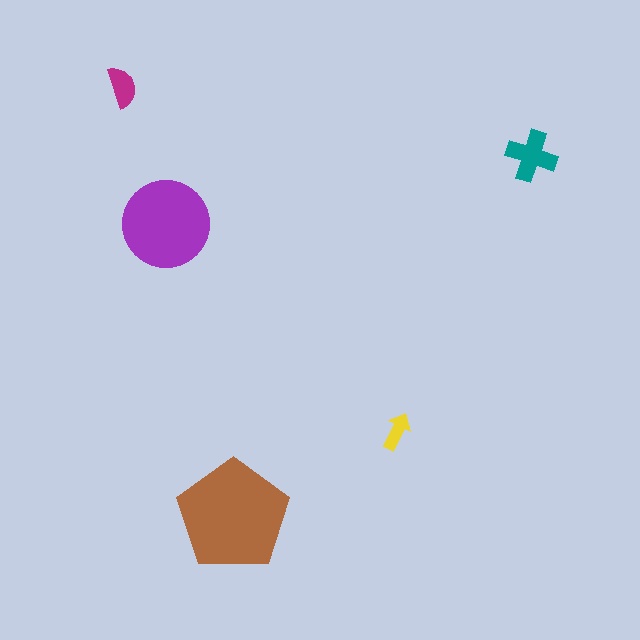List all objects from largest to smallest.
The brown pentagon, the purple circle, the teal cross, the magenta semicircle, the yellow arrow.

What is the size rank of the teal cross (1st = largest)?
3rd.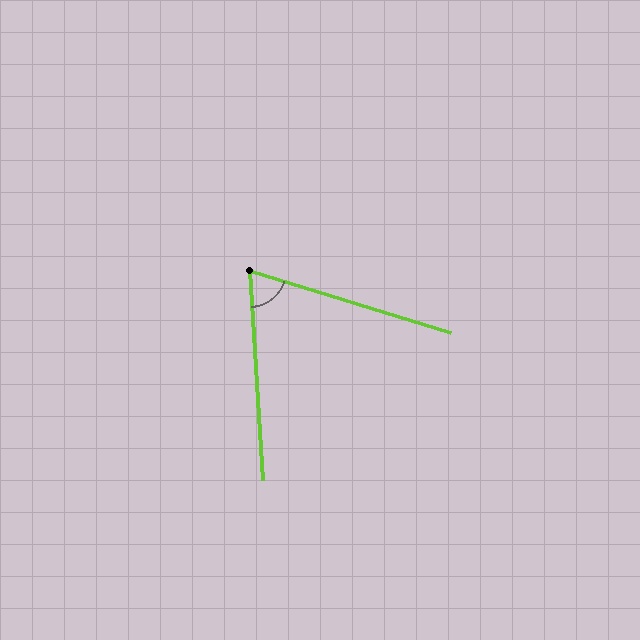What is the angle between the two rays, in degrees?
Approximately 69 degrees.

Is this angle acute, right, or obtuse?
It is acute.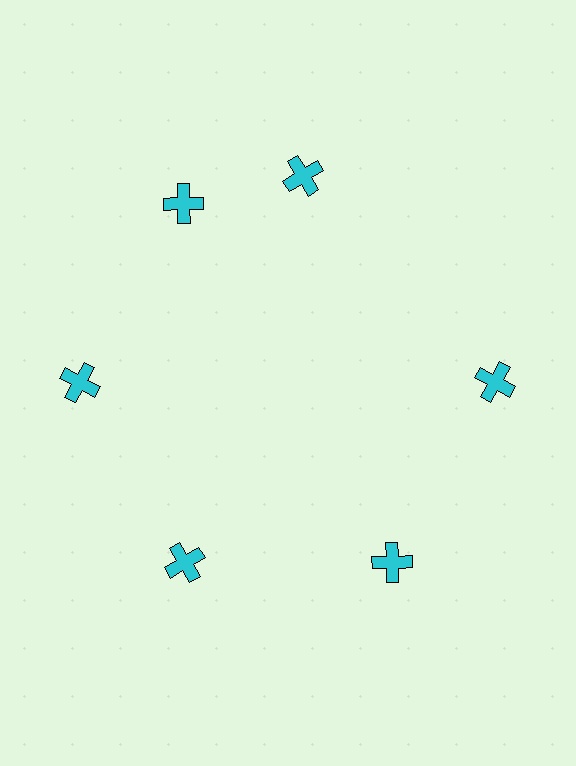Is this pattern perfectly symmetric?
No. The 6 cyan crosses are arranged in a ring, but one element near the 1 o'clock position is rotated out of alignment along the ring, breaking the 6-fold rotational symmetry.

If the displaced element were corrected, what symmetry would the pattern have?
It would have 6-fold rotational symmetry — the pattern would map onto itself every 60 degrees.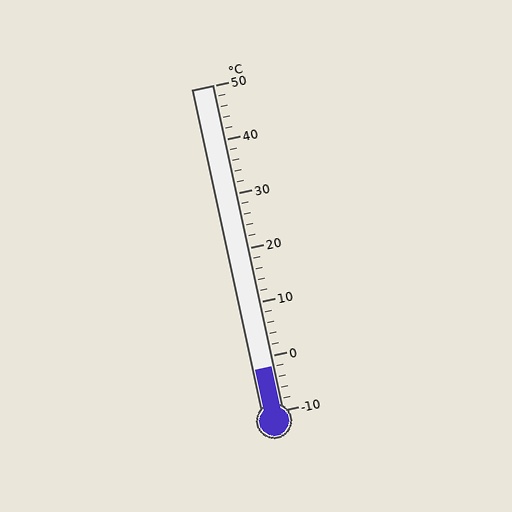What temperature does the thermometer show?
The thermometer shows approximately -2°C.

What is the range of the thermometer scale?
The thermometer scale ranges from -10°C to 50°C.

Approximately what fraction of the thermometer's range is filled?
The thermometer is filled to approximately 15% of its range.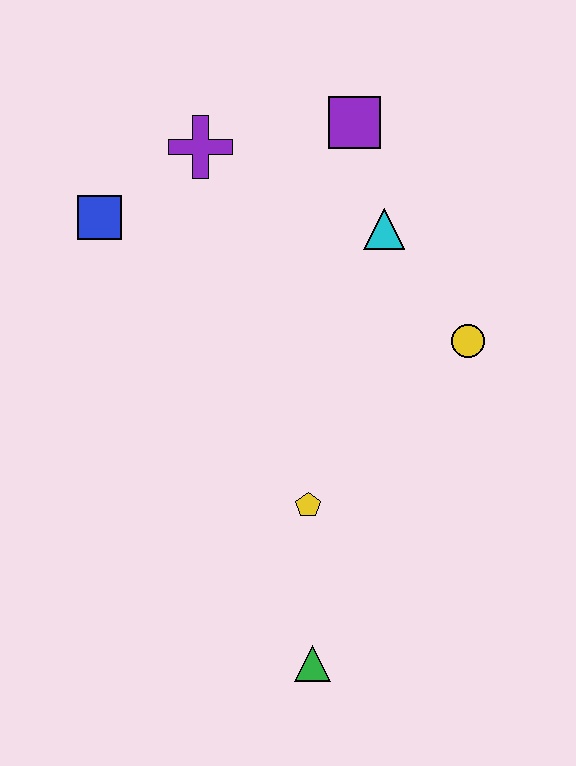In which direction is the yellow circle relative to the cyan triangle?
The yellow circle is below the cyan triangle.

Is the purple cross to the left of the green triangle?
Yes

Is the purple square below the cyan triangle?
No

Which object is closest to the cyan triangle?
The purple square is closest to the cyan triangle.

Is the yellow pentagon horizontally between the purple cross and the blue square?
No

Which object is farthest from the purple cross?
The green triangle is farthest from the purple cross.